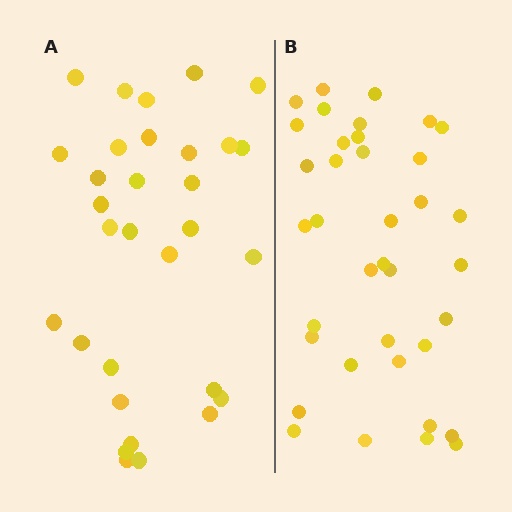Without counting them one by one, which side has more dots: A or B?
Region B (the right region) has more dots.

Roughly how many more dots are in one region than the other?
Region B has about 6 more dots than region A.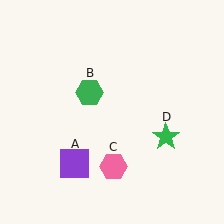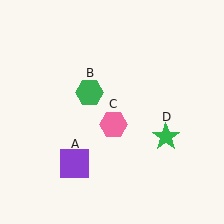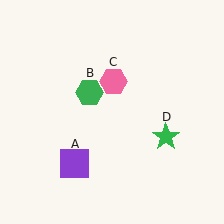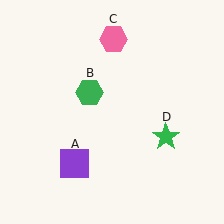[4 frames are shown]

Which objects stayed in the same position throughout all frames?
Purple square (object A) and green hexagon (object B) and green star (object D) remained stationary.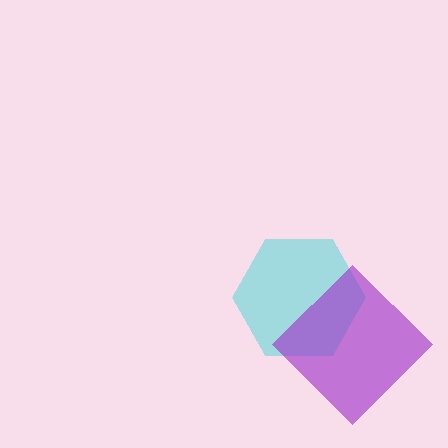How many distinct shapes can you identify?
There are 2 distinct shapes: a cyan hexagon, a purple diamond.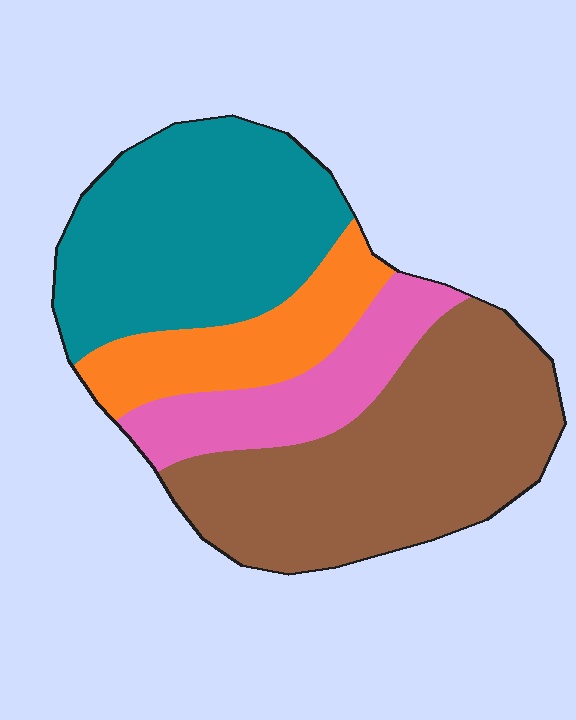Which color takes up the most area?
Brown, at roughly 40%.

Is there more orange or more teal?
Teal.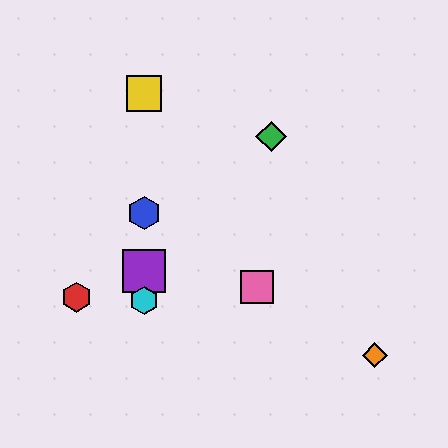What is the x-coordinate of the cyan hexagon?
The cyan hexagon is at x≈144.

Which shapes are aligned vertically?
The blue hexagon, the yellow square, the purple square, the cyan hexagon are aligned vertically.